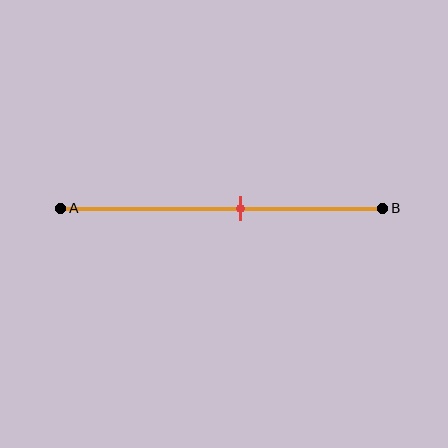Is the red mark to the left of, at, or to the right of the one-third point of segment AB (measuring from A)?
The red mark is to the right of the one-third point of segment AB.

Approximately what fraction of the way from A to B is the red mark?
The red mark is approximately 55% of the way from A to B.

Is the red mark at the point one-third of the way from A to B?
No, the mark is at about 55% from A, not at the 33% one-third point.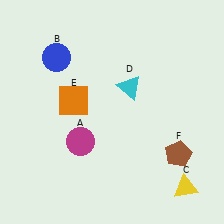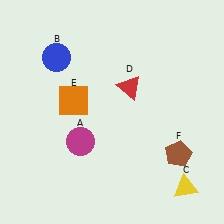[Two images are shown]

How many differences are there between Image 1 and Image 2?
There is 1 difference between the two images.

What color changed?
The triangle (D) changed from cyan in Image 1 to red in Image 2.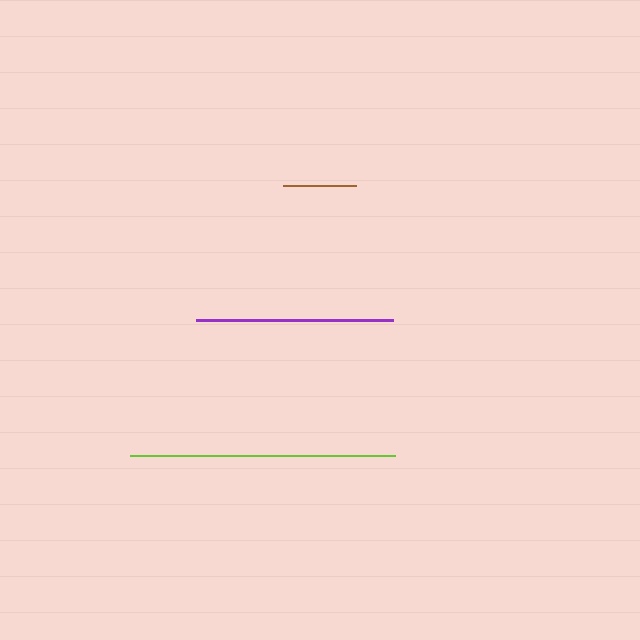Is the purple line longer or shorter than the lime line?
The lime line is longer than the purple line.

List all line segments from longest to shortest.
From longest to shortest: lime, purple, brown.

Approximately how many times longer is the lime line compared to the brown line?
The lime line is approximately 3.6 times the length of the brown line.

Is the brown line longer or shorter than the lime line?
The lime line is longer than the brown line.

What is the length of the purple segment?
The purple segment is approximately 198 pixels long.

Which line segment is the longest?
The lime line is the longest at approximately 265 pixels.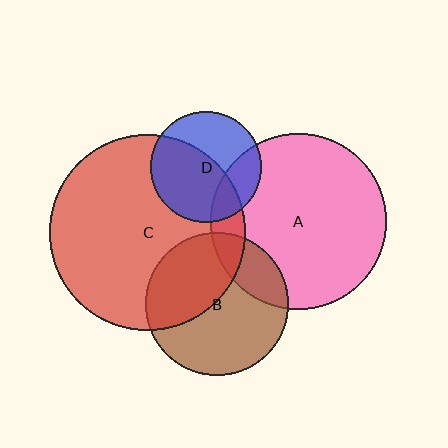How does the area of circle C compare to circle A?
Approximately 1.2 times.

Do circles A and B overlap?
Yes.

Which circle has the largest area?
Circle C (red).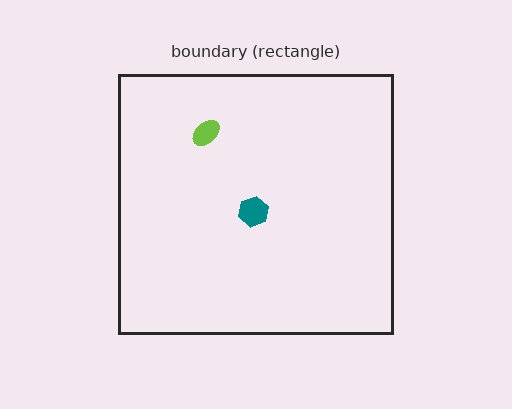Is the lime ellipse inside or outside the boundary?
Inside.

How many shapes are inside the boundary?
2 inside, 0 outside.